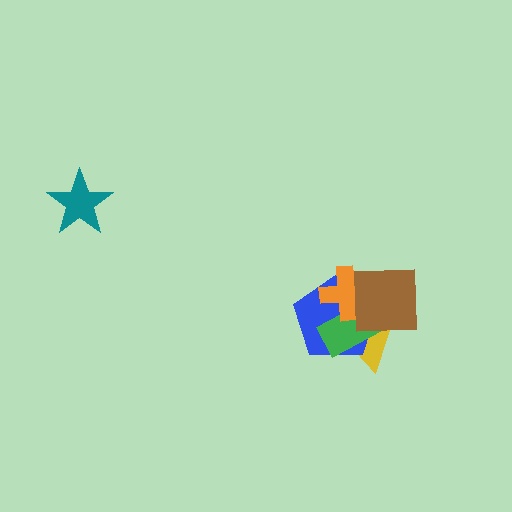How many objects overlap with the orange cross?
4 objects overlap with the orange cross.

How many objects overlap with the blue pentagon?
4 objects overlap with the blue pentagon.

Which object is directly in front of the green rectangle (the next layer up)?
The orange cross is directly in front of the green rectangle.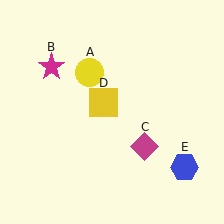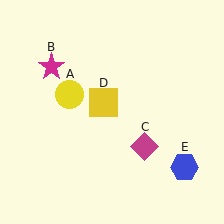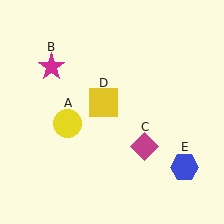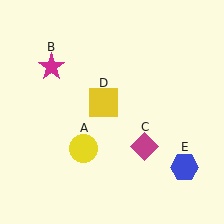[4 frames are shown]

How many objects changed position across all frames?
1 object changed position: yellow circle (object A).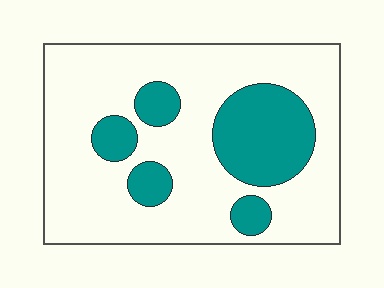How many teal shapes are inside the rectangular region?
5.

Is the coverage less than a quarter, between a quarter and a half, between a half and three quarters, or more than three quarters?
Less than a quarter.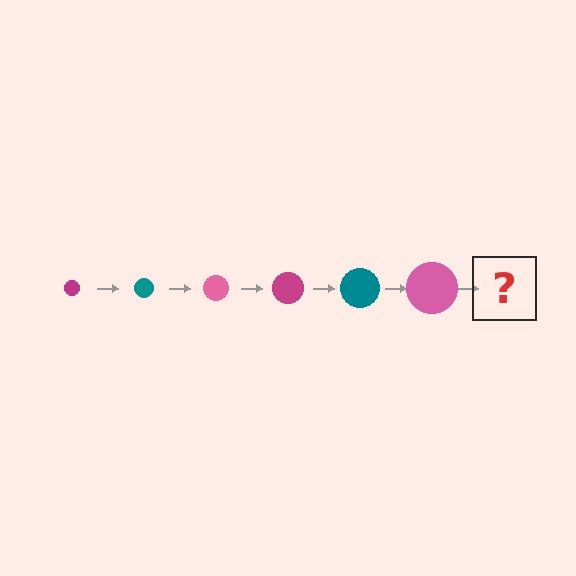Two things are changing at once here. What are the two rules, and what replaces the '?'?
The two rules are that the circle grows larger each step and the color cycles through magenta, teal, and pink. The '?' should be a magenta circle, larger than the previous one.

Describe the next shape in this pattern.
It should be a magenta circle, larger than the previous one.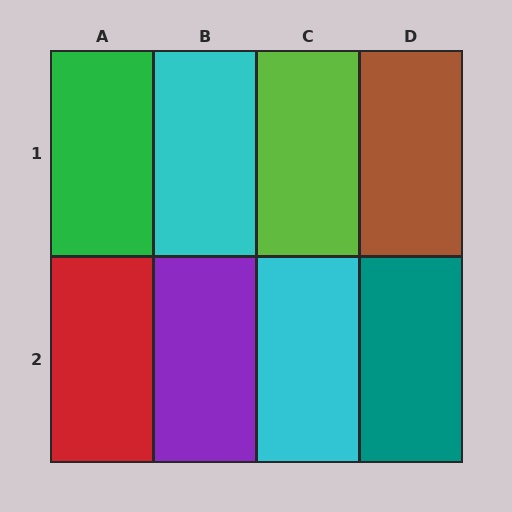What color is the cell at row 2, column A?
Red.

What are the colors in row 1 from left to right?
Green, cyan, lime, brown.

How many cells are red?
1 cell is red.